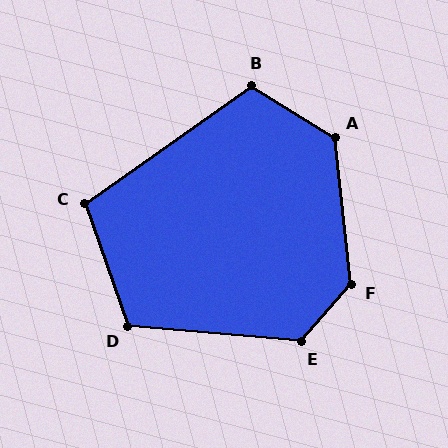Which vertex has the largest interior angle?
F, at approximately 133 degrees.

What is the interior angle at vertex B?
Approximately 113 degrees (obtuse).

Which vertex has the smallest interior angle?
C, at approximately 106 degrees.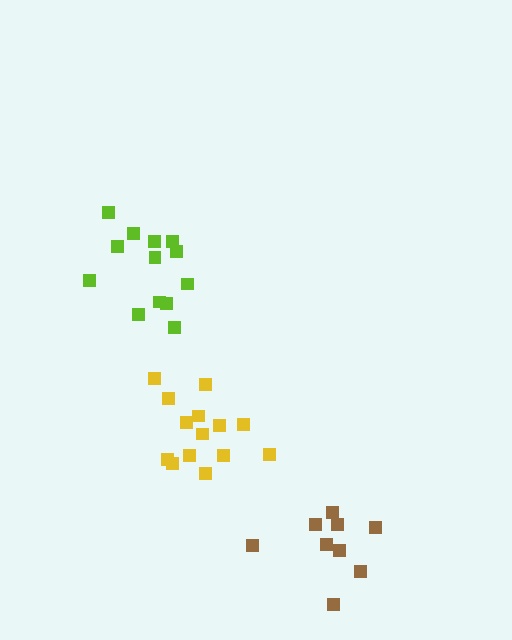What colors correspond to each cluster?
The clusters are colored: yellow, lime, brown.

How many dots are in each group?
Group 1: 14 dots, Group 2: 13 dots, Group 3: 9 dots (36 total).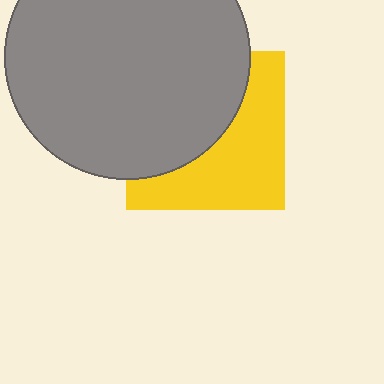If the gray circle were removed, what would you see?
You would see the complete yellow square.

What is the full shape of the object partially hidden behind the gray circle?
The partially hidden object is a yellow square.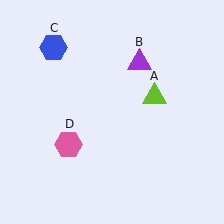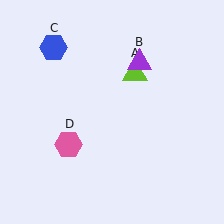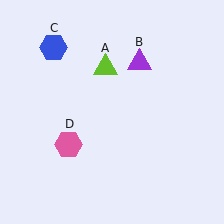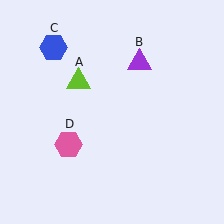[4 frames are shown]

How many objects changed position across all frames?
1 object changed position: lime triangle (object A).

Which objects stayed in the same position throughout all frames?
Purple triangle (object B) and blue hexagon (object C) and pink hexagon (object D) remained stationary.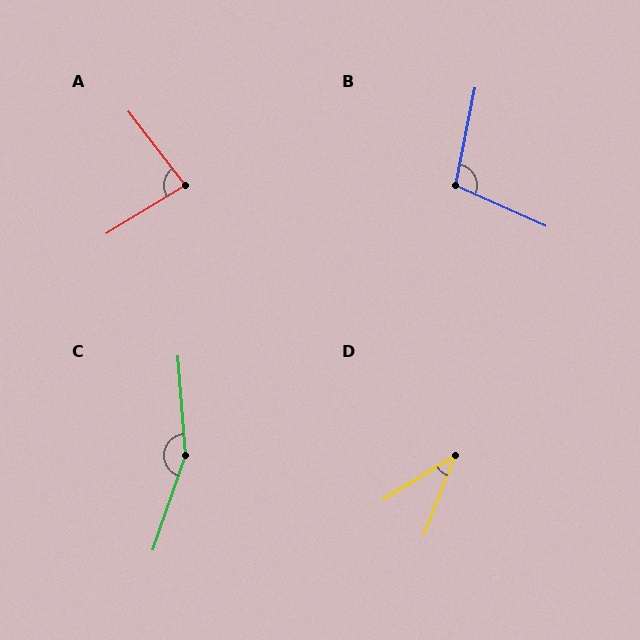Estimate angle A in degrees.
Approximately 84 degrees.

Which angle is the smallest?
D, at approximately 37 degrees.